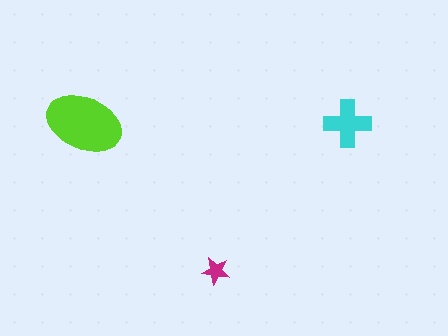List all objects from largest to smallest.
The lime ellipse, the cyan cross, the magenta star.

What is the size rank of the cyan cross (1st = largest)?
2nd.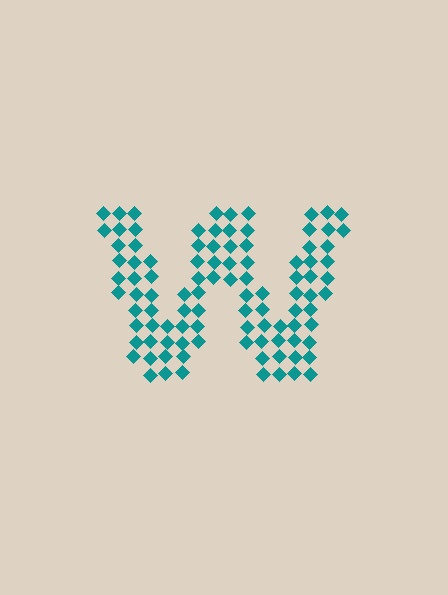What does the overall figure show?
The overall figure shows the letter W.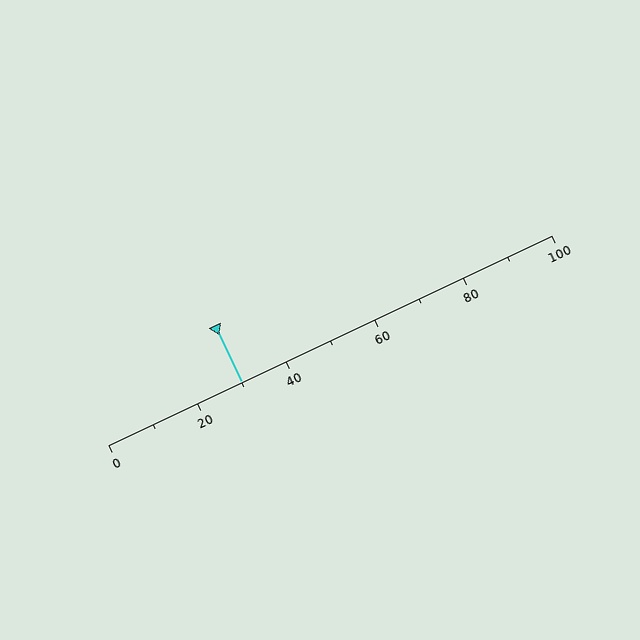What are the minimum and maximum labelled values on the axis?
The axis runs from 0 to 100.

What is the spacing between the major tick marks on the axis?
The major ticks are spaced 20 apart.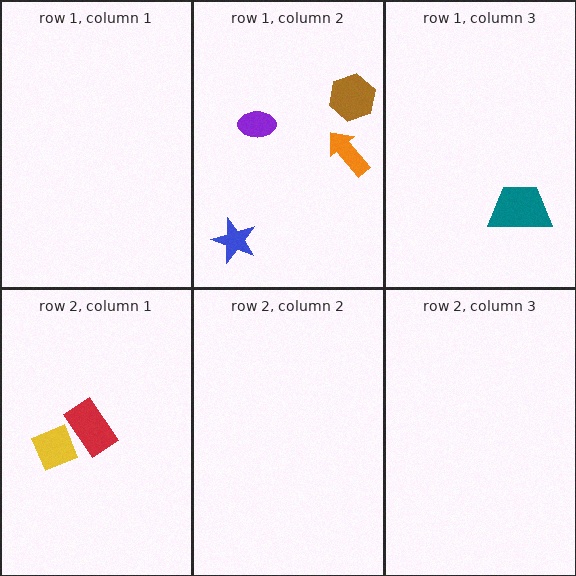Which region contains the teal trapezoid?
The row 1, column 3 region.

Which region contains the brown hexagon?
The row 1, column 2 region.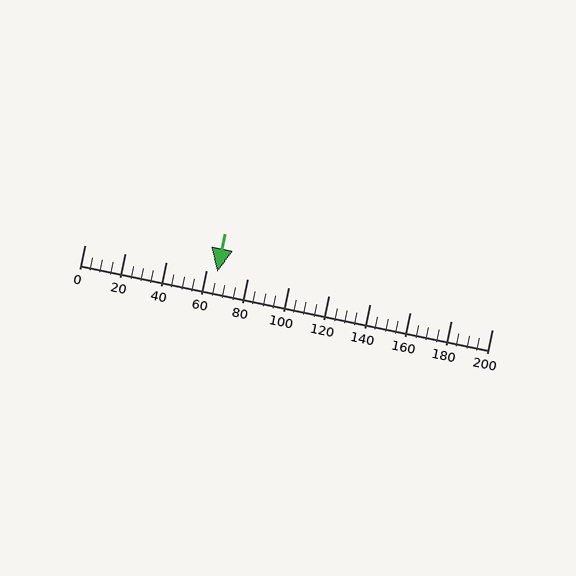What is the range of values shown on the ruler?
The ruler shows values from 0 to 200.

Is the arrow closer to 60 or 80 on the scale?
The arrow is closer to 60.